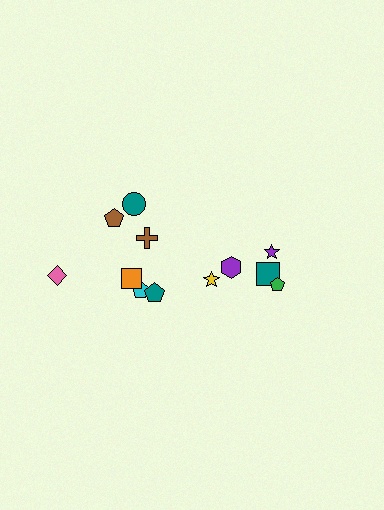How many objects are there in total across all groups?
There are 12 objects.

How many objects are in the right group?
There are 5 objects.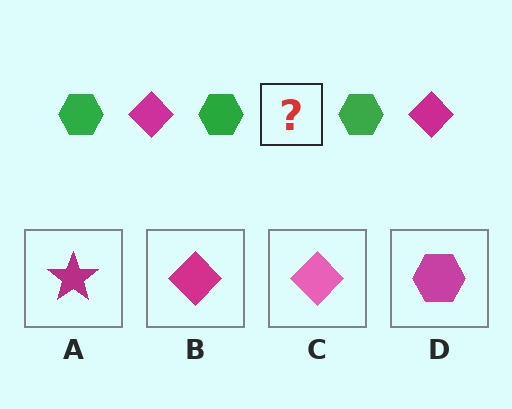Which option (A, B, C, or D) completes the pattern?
B.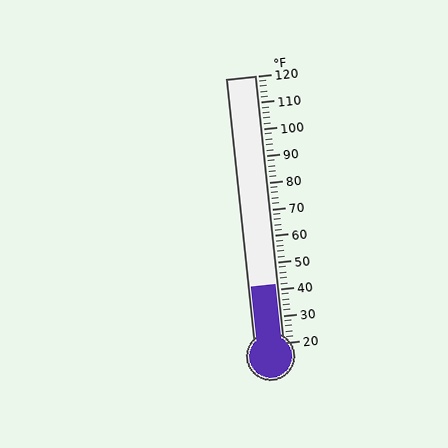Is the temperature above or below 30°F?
The temperature is above 30°F.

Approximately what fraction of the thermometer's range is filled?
The thermometer is filled to approximately 20% of its range.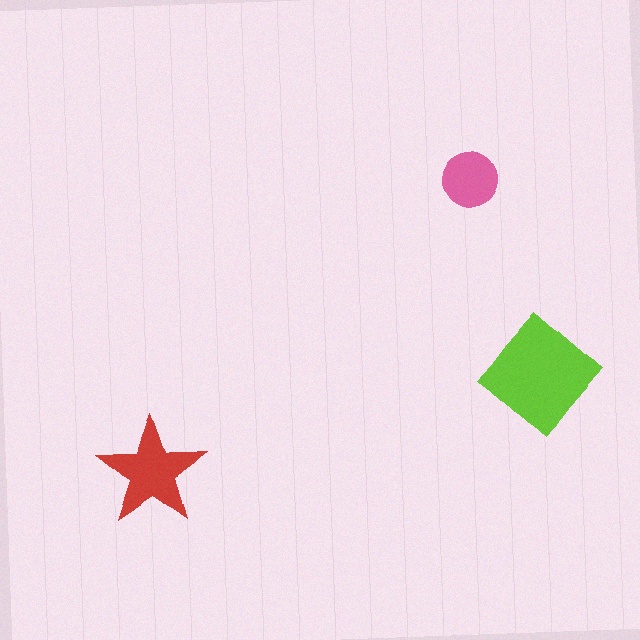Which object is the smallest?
The pink circle.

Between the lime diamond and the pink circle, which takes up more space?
The lime diamond.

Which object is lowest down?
The red star is bottommost.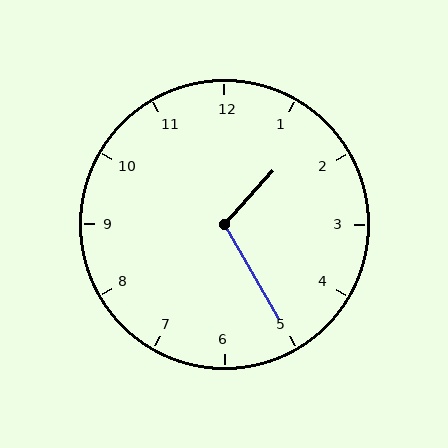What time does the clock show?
1:25.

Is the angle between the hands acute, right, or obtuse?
It is obtuse.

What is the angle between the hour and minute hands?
Approximately 108 degrees.